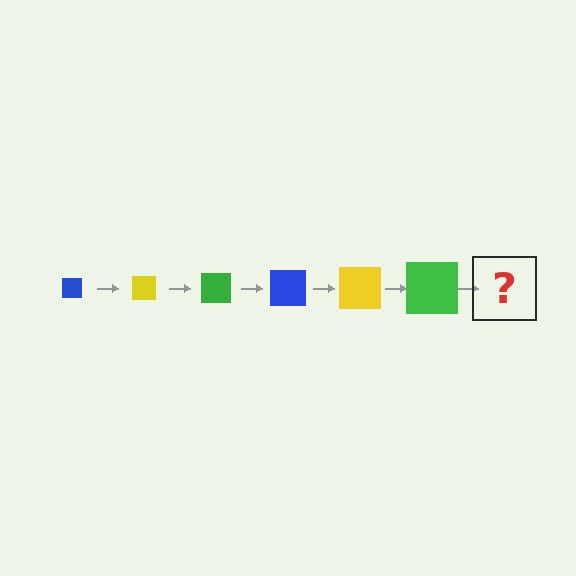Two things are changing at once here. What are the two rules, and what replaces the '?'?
The two rules are that the square grows larger each step and the color cycles through blue, yellow, and green. The '?' should be a blue square, larger than the previous one.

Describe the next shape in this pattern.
It should be a blue square, larger than the previous one.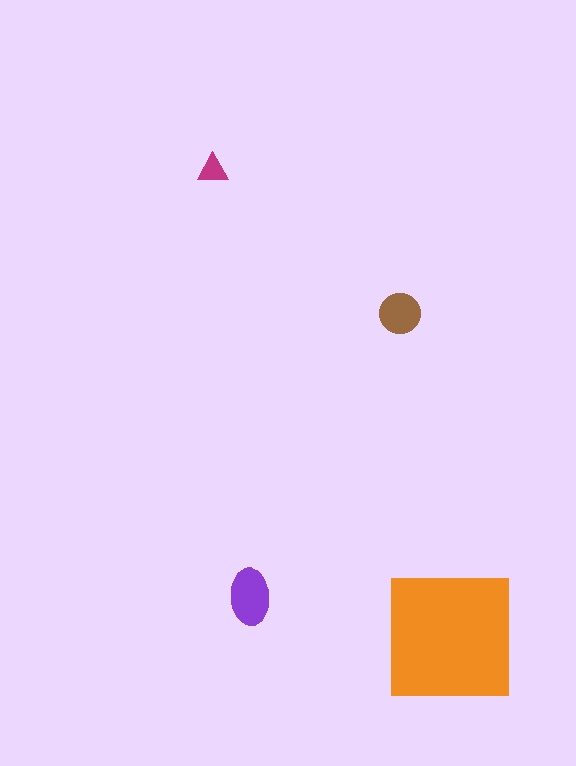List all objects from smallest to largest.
The magenta triangle, the brown circle, the purple ellipse, the orange square.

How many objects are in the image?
There are 4 objects in the image.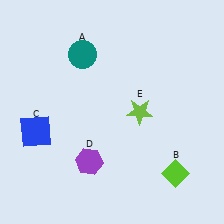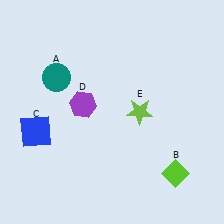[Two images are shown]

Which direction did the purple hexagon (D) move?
The purple hexagon (D) moved up.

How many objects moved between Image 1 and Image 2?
2 objects moved between the two images.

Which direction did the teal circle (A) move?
The teal circle (A) moved left.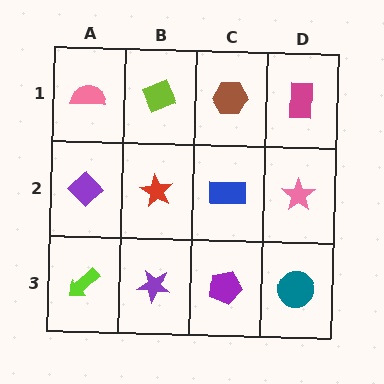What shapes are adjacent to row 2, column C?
A brown hexagon (row 1, column C), a purple pentagon (row 3, column C), a red star (row 2, column B), a pink star (row 2, column D).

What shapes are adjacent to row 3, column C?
A blue rectangle (row 2, column C), a purple star (row 3, column B), a teal circle (row 3, column D).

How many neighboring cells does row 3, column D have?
2.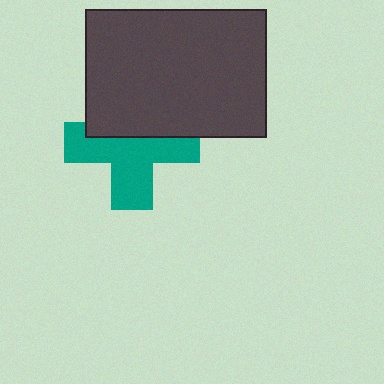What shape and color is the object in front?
The object in front is a dark gray rectangle.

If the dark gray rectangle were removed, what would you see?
You would see the complete teal cross.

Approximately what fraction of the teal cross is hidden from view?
Roughly 40% of the teal cross is hidden behind the dark gray rectangle.